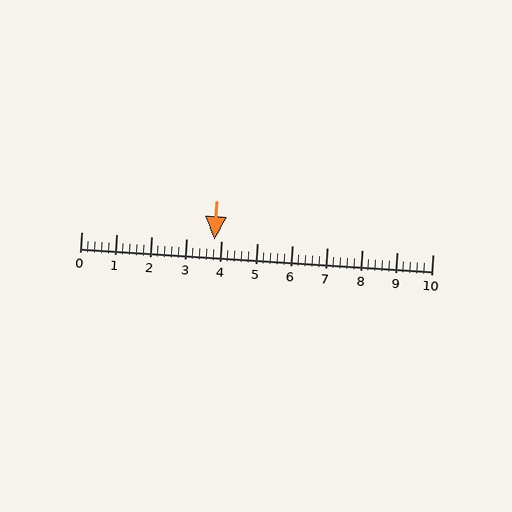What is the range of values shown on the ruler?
The ruler shows values from 0 to 10.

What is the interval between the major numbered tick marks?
The major tick marks are spaced 1 units apart.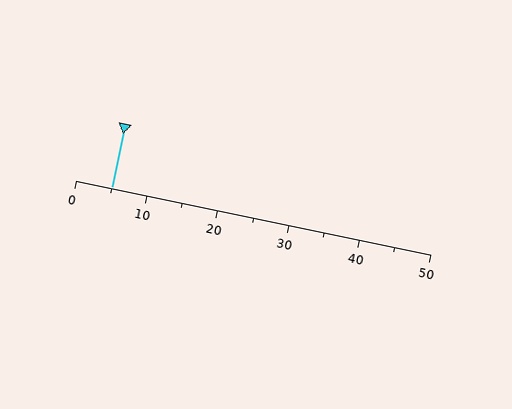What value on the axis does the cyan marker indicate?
The marker indicates approximately 5.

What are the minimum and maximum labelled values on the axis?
The axis runs from 0 to 50.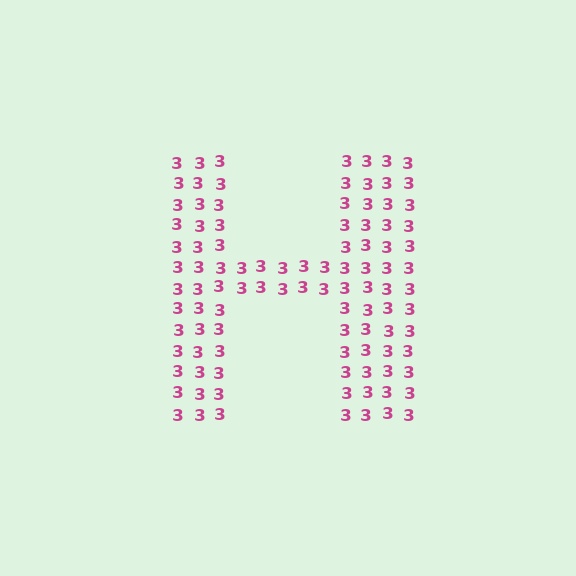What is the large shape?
The large shape is the letter H.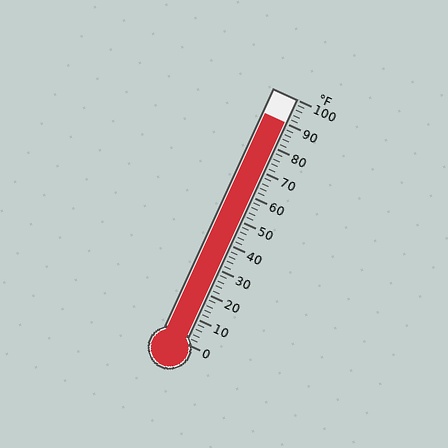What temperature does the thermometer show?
The thermometer shows approximately 90°F.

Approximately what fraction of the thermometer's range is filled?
The thermometer is filled to approximately 90% of its range.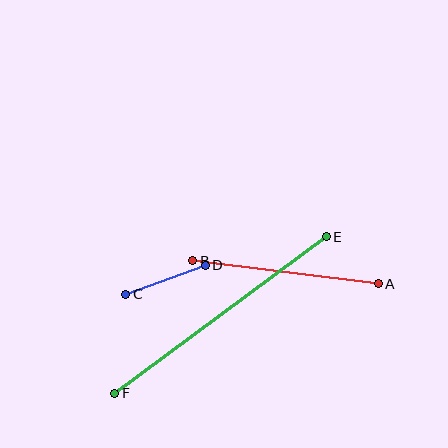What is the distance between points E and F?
The distance is approximately 263 pixels.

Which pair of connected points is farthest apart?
Points E and F are farthest apart.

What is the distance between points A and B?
The distance is approximately 187 pixels.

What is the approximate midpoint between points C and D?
The midpoint is at approximately (165, 280) pixels.